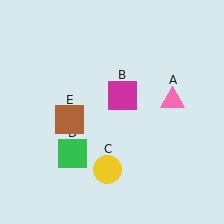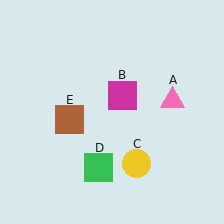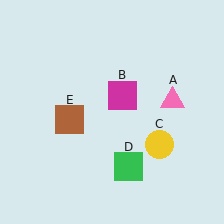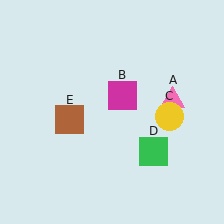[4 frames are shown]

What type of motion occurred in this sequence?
The yellow circle (object C), green square (object D) rotated counterclockwise around the center of the scene.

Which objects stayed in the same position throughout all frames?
Pink triangle (object A) and magenta square (object B) and brown square (object E) remained stationary.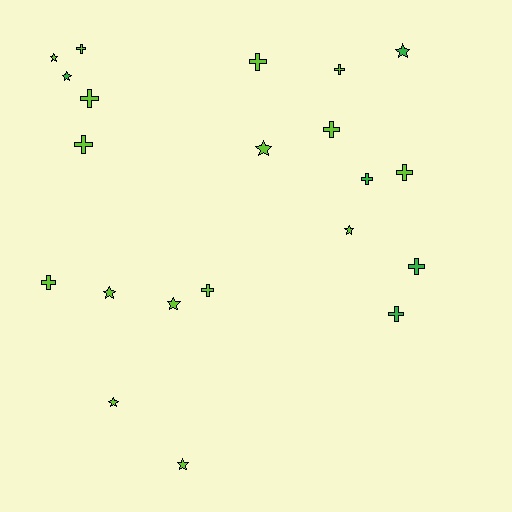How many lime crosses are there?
There are 9 lime crosses.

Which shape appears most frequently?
Cross, with 12 objects.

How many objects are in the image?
There are 21 objects.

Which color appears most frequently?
Lime, with 16 objects.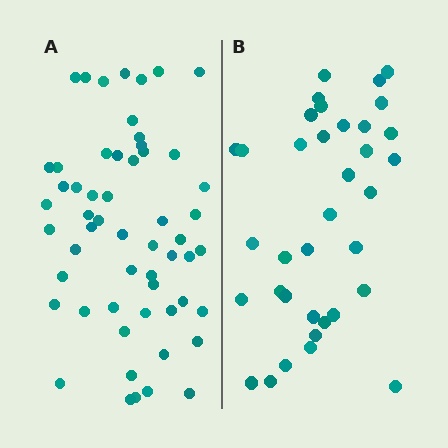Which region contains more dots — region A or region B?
Region A (the left region) has more dots.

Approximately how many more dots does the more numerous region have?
Region A has approximately 20 more dots than region B.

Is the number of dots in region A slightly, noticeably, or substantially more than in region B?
Region A has substantially more. The ratio is roughly 1.6 to 1.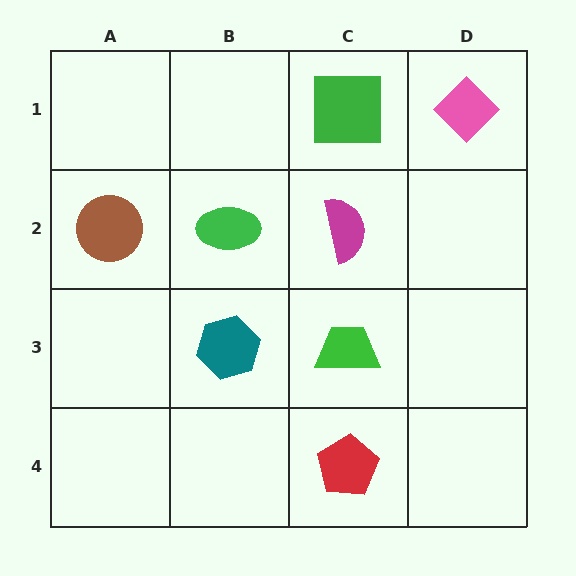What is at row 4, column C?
A red pentagon.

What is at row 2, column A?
A brown circle.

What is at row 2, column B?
A green ellipse.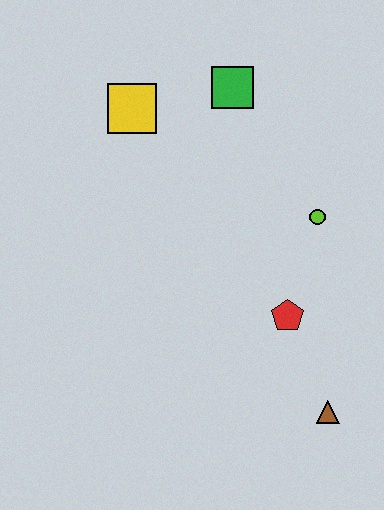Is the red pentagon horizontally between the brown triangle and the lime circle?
No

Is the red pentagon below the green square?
Yes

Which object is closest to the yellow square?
The green square is closest to the yellow square.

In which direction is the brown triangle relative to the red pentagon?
The brown triangle is below the red pentagon.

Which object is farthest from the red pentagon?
The yellow square is farthest from the red pentagon.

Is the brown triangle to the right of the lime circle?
Yes